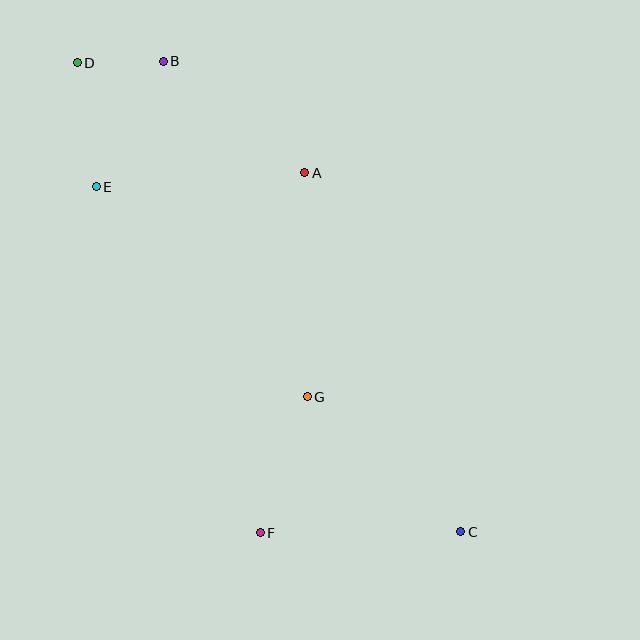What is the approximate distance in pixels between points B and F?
The distance between B and F is approximately 481 pixels.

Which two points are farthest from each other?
Points C and D are farthest from each other.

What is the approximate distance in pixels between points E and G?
The distance between E and G is approximately 298 pixels.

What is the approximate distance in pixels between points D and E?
The distance between D and E is approximately 125 pixels.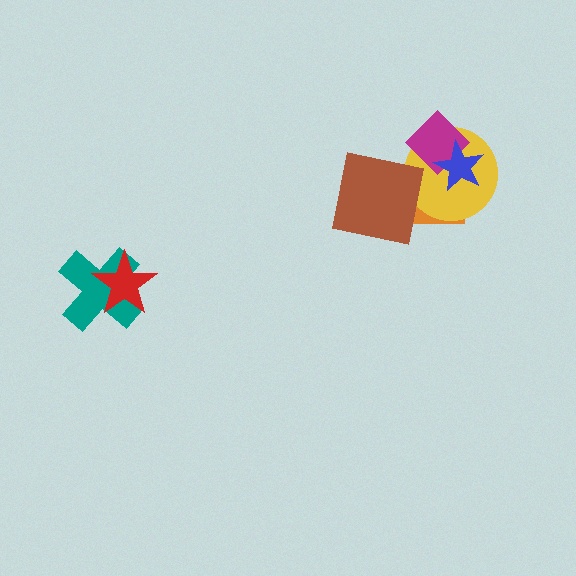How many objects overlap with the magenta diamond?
3 objects overlap with the magenta diamond.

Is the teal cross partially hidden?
Yes, it is partially covered by another shape.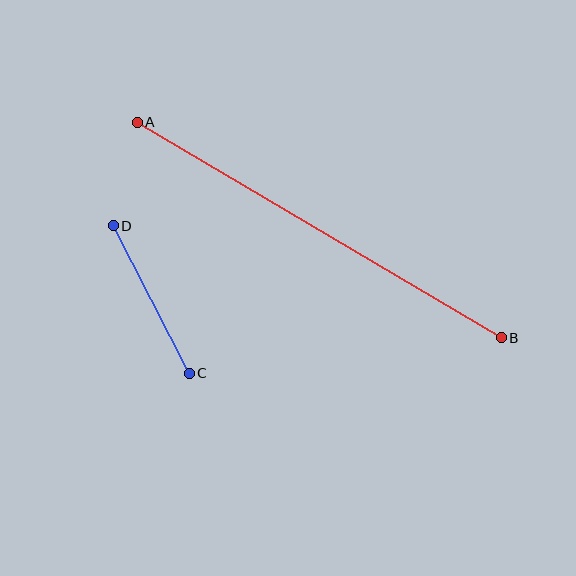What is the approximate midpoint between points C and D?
The midpoint is at approximately (151, 299) pixels.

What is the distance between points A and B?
The distance is approximately 423 pixels.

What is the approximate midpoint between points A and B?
The midpoint is at approximately (319, 230) pixels.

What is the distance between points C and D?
The distance is approximately 166 pixels.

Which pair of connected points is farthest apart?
Points A and B are farthest apart.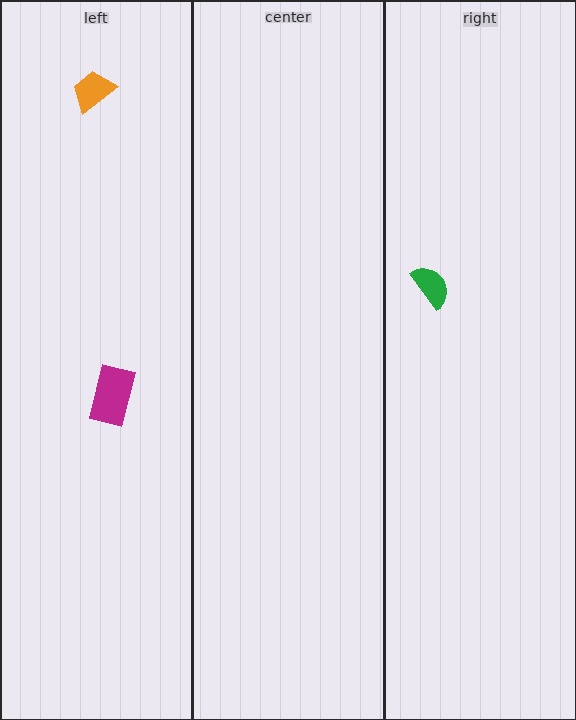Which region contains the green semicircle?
The right region.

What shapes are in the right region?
The green semicircle.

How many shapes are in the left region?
2.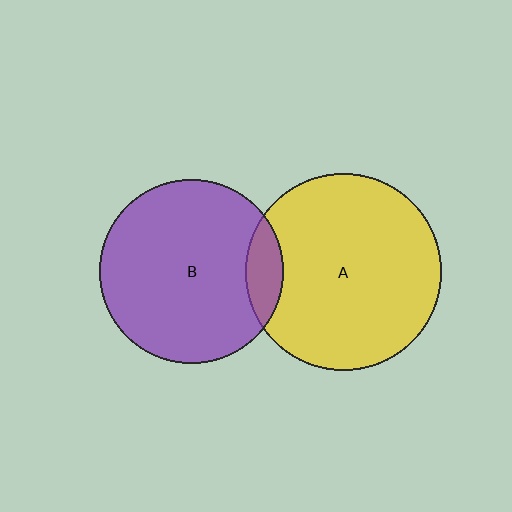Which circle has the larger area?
Circle A (yellow).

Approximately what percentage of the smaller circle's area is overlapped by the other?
Approximately 10%.